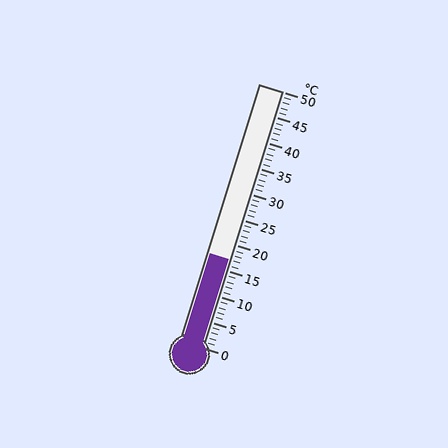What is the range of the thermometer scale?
The thermometer scale ranges from 0°C to 50°C.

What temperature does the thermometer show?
The thermometer shows approximately 17°C.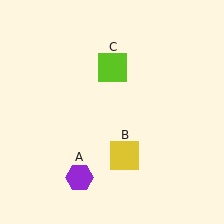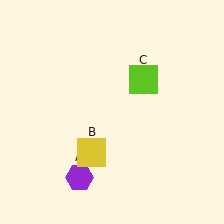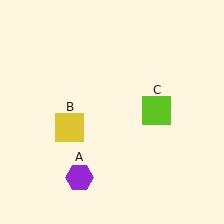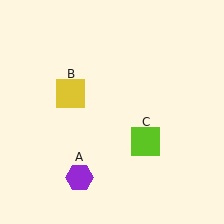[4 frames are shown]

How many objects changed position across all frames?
2 objects changed position: yellow square (object B), lime square (object C).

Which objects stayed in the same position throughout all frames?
Purple hexagon (object A) remained stationary.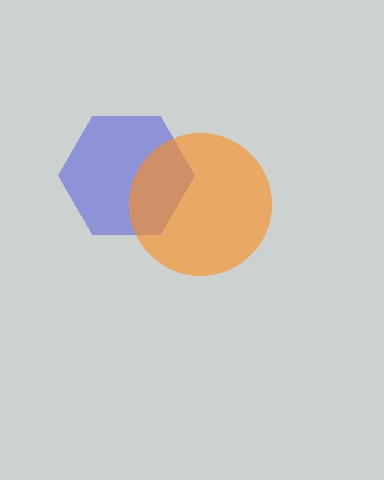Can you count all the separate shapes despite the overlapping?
Yes, there are 2 separate shapes.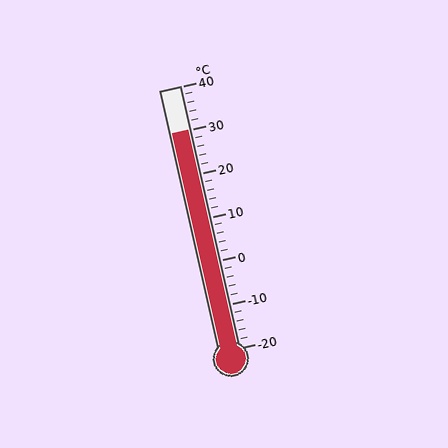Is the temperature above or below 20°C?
The temperature is above 20°C.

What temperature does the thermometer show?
The thermometer shows approximately 30°C.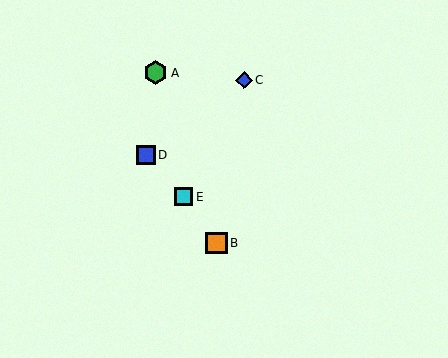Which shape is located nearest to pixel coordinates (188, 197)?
The cyan square (labeled E) at (184, 196) is nearest to that location.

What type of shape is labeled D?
Shape D is a blue square.